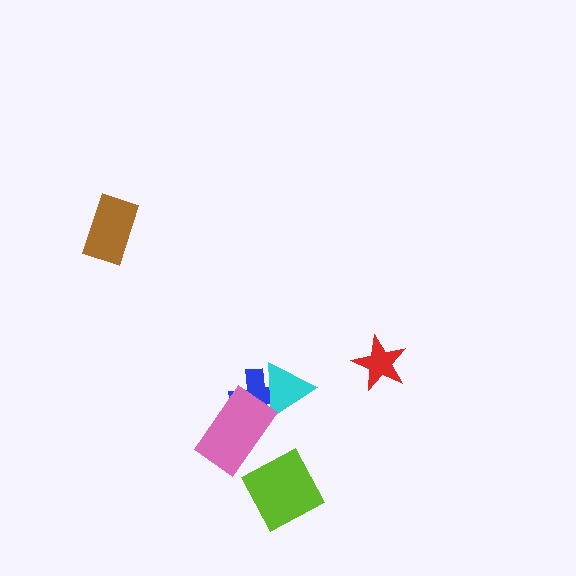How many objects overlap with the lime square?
0 objects overlap with the lime square.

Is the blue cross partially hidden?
Yes, it is partially covered by another shape.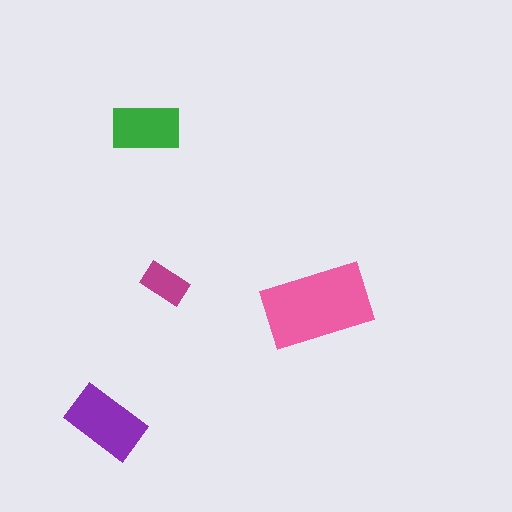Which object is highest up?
The green rectangle is topmost.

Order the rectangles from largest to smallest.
the pink one, the purple one, the green one, the magenta one.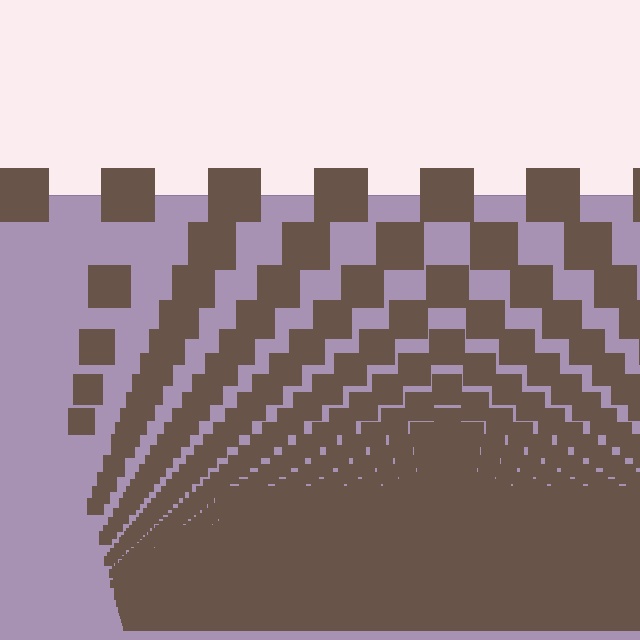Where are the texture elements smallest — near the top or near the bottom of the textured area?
Near the bottom.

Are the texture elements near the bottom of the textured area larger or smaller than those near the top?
Smaller. The gradient is inverted — elements near the bottom are smaller and denser.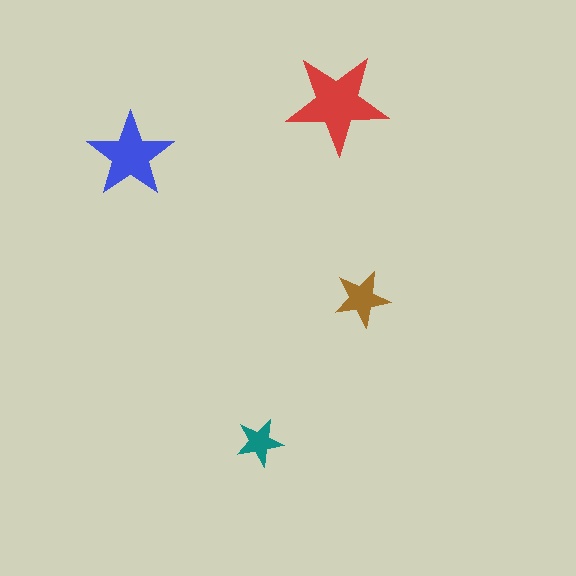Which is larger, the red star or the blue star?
The red one.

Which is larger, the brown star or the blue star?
The blue one.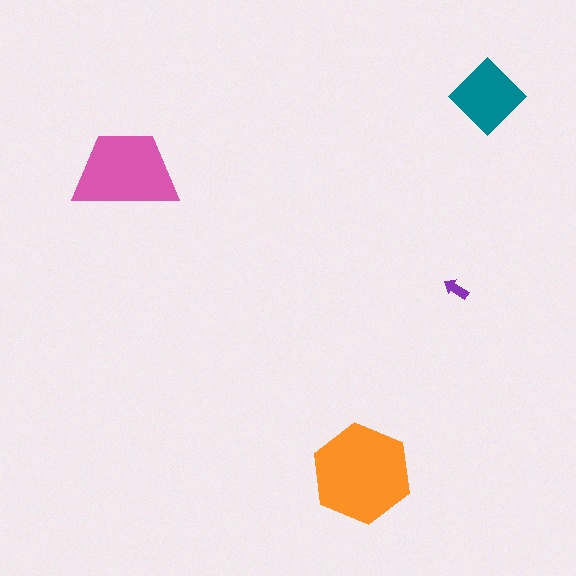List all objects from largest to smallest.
The orange hexagon, the pink trapezoid, the teal diamond, the purple arrow.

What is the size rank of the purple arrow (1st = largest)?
4th.